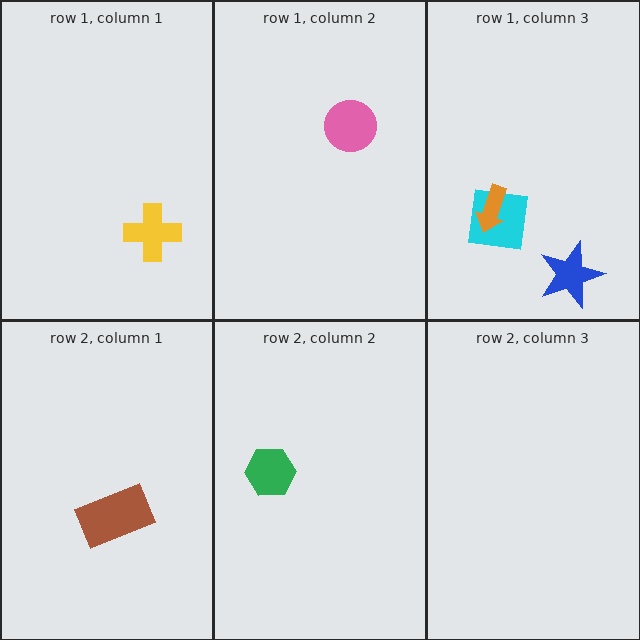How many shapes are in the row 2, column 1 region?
1.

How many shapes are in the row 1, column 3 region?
3.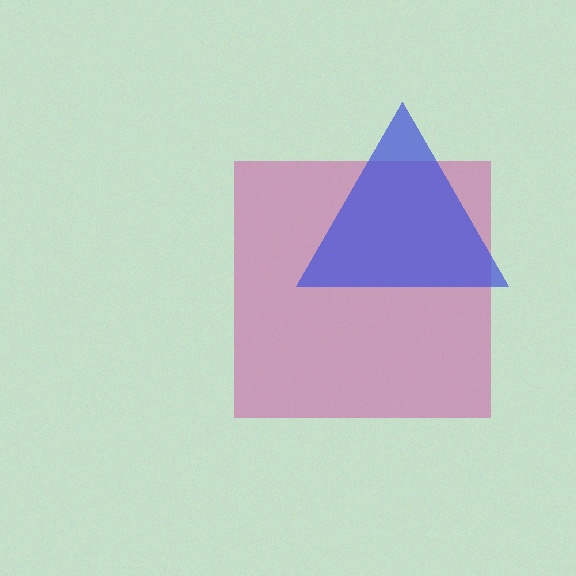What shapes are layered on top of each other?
The layered shapes are: a magenta square, a blue triangle.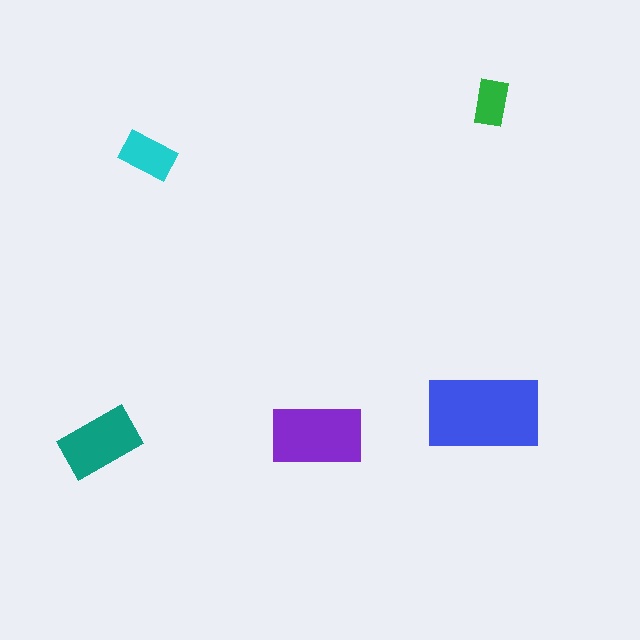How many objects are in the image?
There are 5 objects in the image.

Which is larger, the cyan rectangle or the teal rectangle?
The teal one.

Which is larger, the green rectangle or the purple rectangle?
The purple one.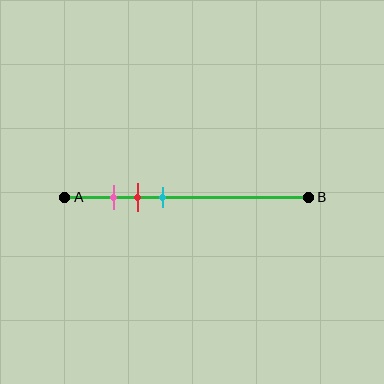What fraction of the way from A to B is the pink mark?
The pink mark is approximately 20% (0.2) of the way from A to B.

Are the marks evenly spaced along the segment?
Yes, the marks are approximately evenly spaced.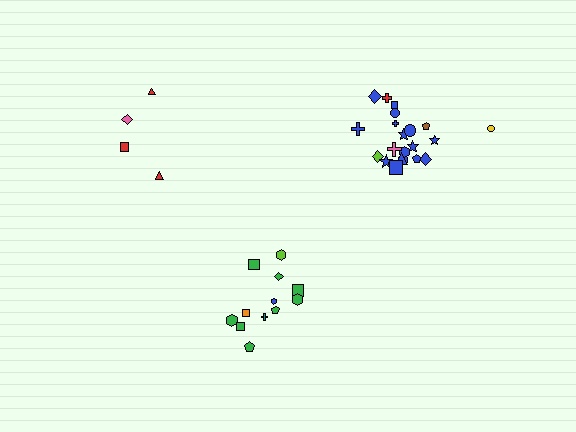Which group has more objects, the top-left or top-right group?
The top-right group.